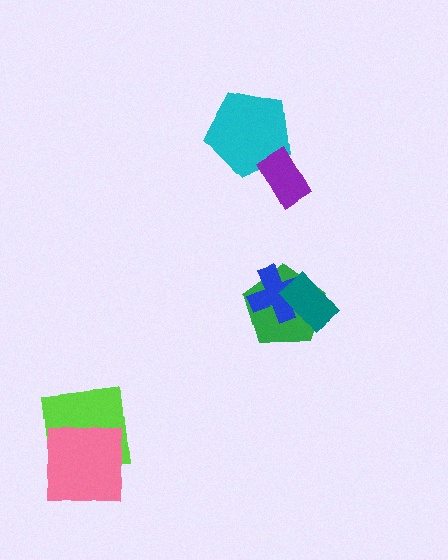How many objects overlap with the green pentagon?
2 objects overlap with the green pentagon.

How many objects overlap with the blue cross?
2 objects overlap with the blue cross.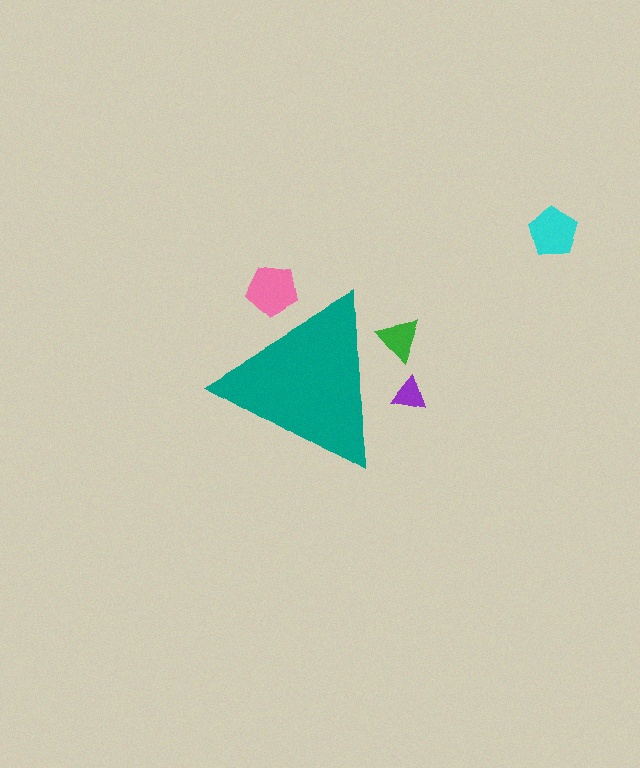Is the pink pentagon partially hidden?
Yes, the pink pentagon is partially hidden behind the teal triangle.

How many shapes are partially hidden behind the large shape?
3 shapes are partially hidden.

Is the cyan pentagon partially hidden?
No, the cyan pentagon is fully visible.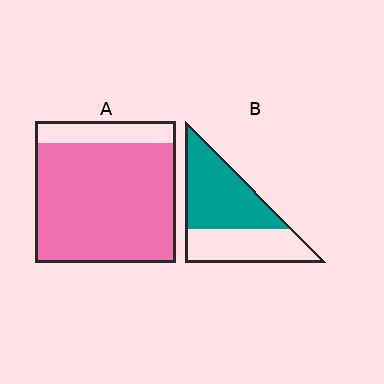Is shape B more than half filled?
Yes.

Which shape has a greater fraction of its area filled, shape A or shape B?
Shape A.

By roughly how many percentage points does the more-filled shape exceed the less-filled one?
By roughly 25 percentage points (A over B).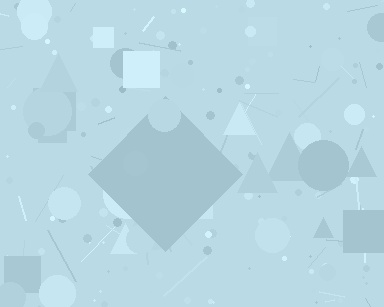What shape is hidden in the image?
A diamond is hidden in the image.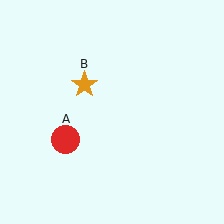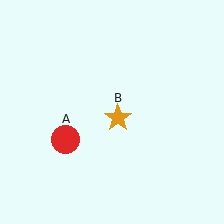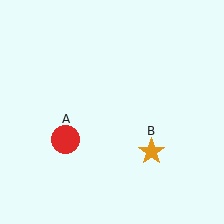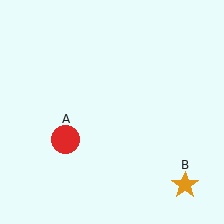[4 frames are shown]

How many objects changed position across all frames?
1 object changed position: orange star (object B).